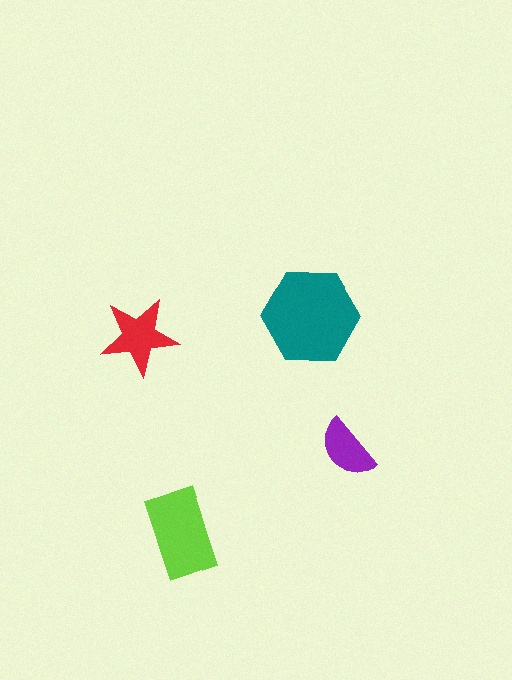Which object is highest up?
The teal hexagon is topmost.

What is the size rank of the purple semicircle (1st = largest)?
4th.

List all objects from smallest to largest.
The purple semicircle, the red star, the lime rectangle, the teal hexagon.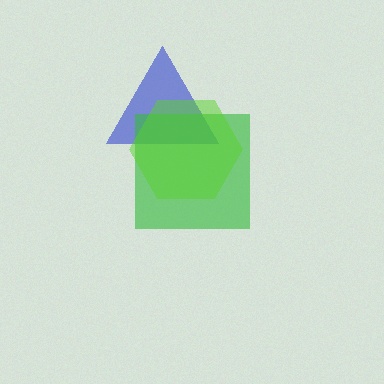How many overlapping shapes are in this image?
There are 3 overlapping shapes in the image.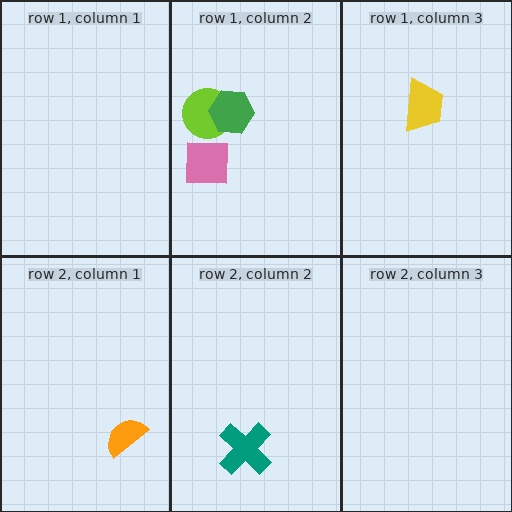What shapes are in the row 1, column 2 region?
The lime circle, the pink square, the green hexagon.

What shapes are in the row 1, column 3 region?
The yellow trapezoid.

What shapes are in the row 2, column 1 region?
The orange semicircle.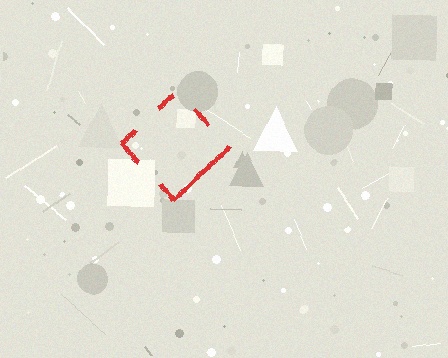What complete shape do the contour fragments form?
The contour fragments form a diamond.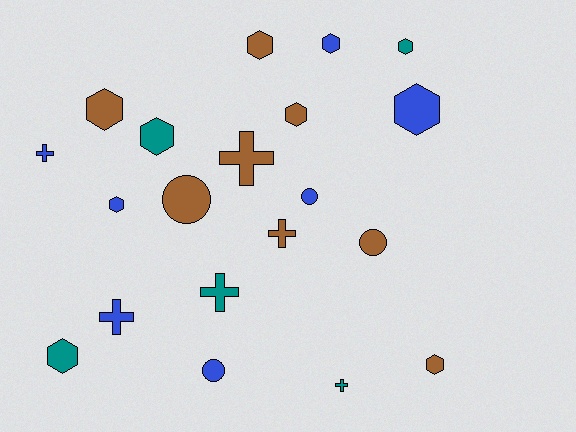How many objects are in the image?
There are 20 objects.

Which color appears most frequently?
Brown, with 8 objects.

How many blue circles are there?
There are 2 blue circles.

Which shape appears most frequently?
Hexagon, with 10 objects.